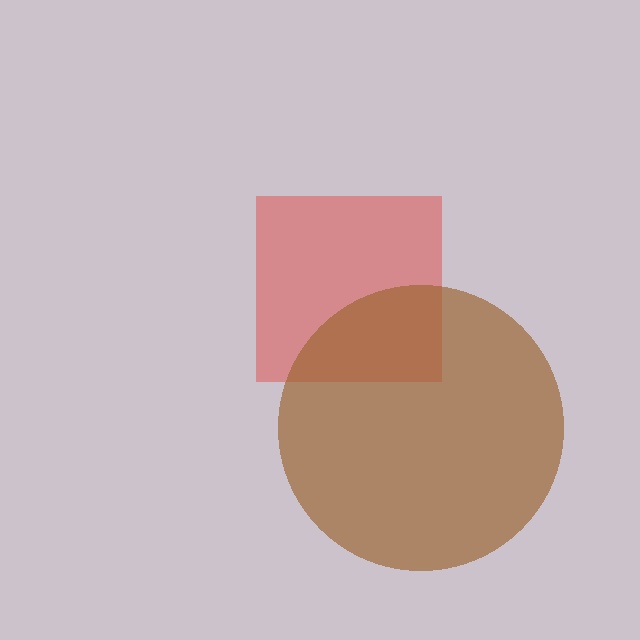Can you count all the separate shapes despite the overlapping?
Yes, there are 2 separate shapes.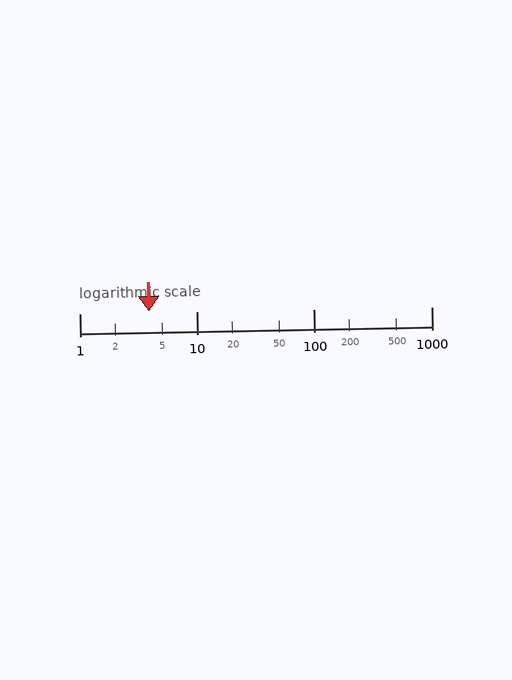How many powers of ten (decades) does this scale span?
The scale spans 3 decades, from 1 to 1000.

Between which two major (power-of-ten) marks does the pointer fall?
The pointer is between 1 and 10.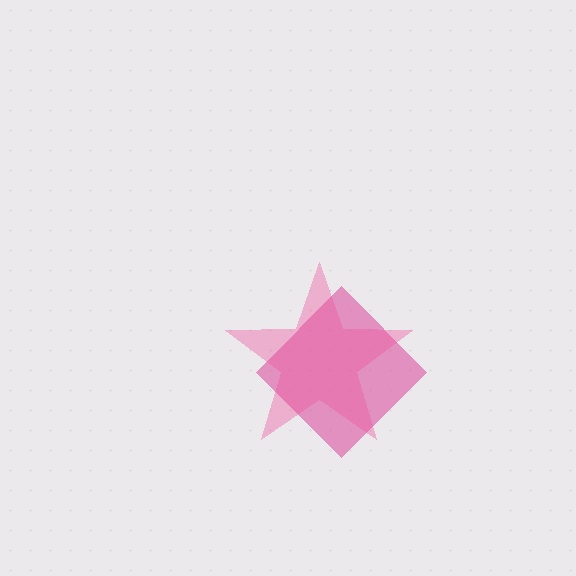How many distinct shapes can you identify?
There are 2 distinct shapes: a magenta diamond, a pink star.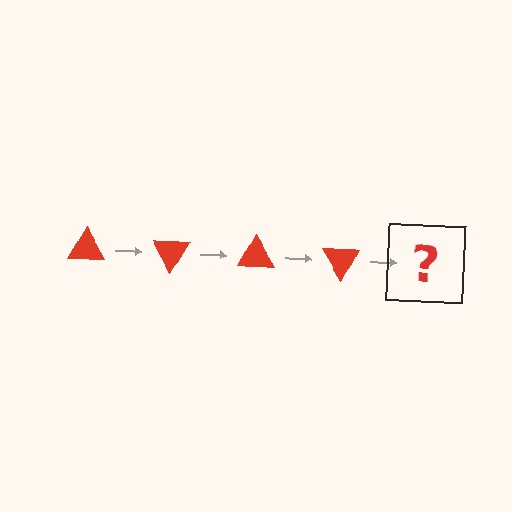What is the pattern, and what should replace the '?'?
The pattern is that the triangle rotates 60 degrees each step. The '?' should be a red triangle rotated 240 degrees.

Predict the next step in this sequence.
The next step is a red triangle rotated 240 degrees.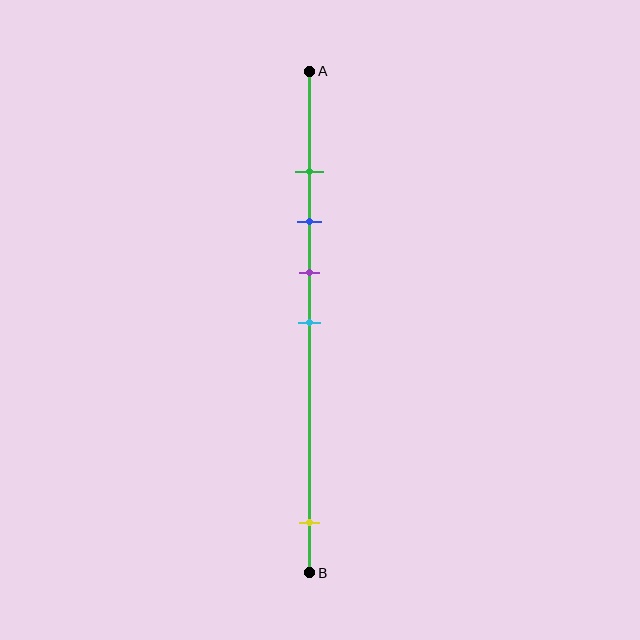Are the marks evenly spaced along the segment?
No, the marks are not evenly spaced.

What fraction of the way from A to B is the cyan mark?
The cyan mark is approximately 50% (0.5) of the way from A to B.